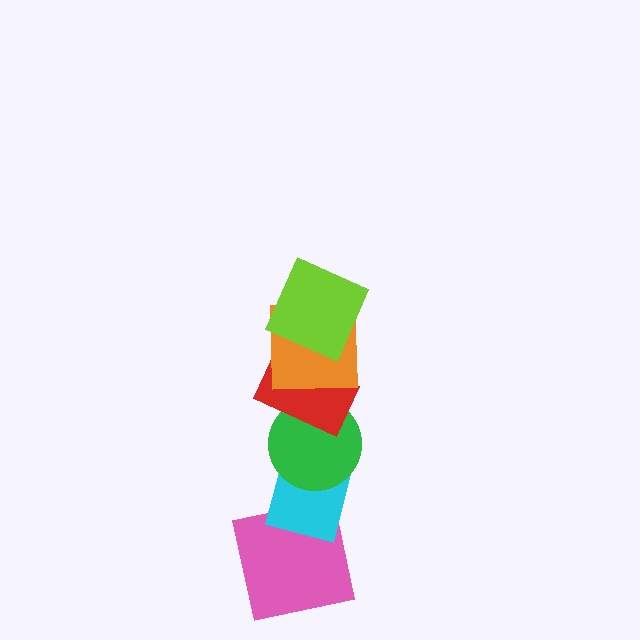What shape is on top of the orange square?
The lime square is on top of the orange square.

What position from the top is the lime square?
The lime square is 1st from the top.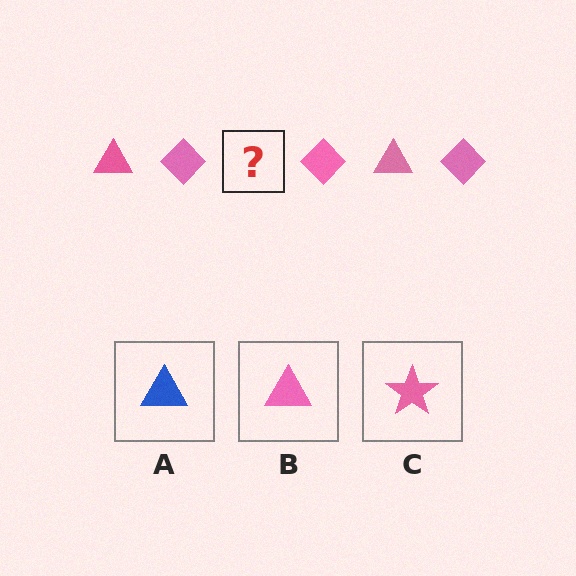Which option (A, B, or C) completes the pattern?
B.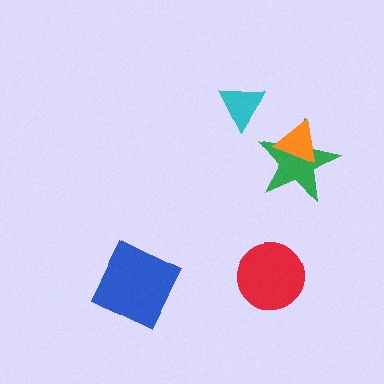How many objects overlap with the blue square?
0 objects overlap with the blue square.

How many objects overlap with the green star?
1 object overlaps with the green star.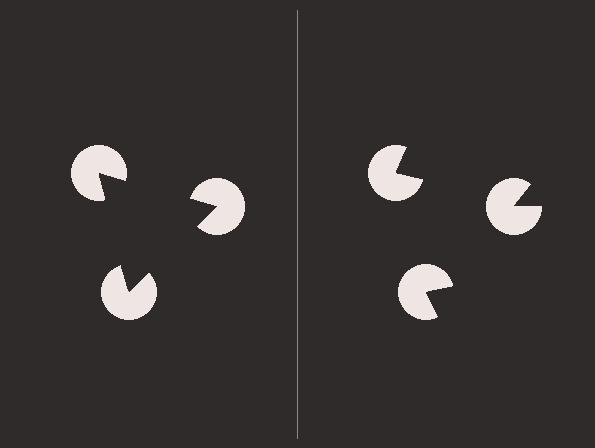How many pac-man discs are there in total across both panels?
6 — 3 on each side.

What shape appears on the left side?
An illusory triangle.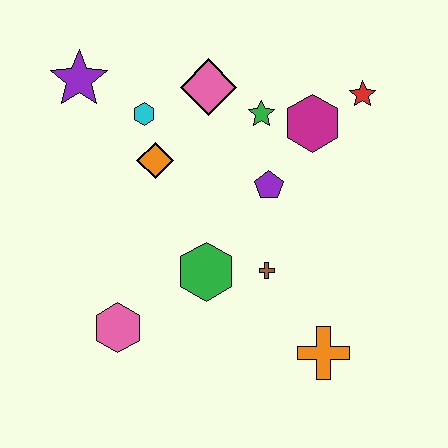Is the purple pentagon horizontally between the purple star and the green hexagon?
No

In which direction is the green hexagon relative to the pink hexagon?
The green hexagon is to the right of the pink hexagon.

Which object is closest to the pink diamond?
The green star is closest to the pink diamond.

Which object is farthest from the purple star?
The orange cross is farthest from the purple star.